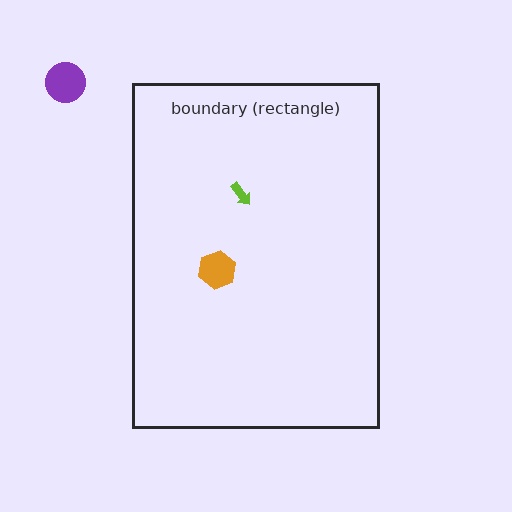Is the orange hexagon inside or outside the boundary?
Inside.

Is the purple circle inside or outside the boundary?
Outside.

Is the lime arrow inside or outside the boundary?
Inside.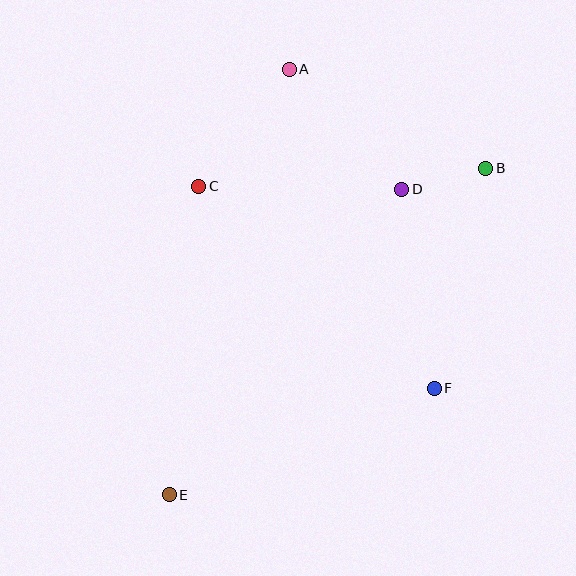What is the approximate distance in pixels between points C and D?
The distance between C and D is approximately 203 pixels.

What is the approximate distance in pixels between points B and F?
The distance between B and F is approximately 226 pixels.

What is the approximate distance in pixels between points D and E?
The distance between D and E is approximately 384 pixels.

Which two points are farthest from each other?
Points B and E are farthest from each other.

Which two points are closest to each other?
Points B and D are closest to each other.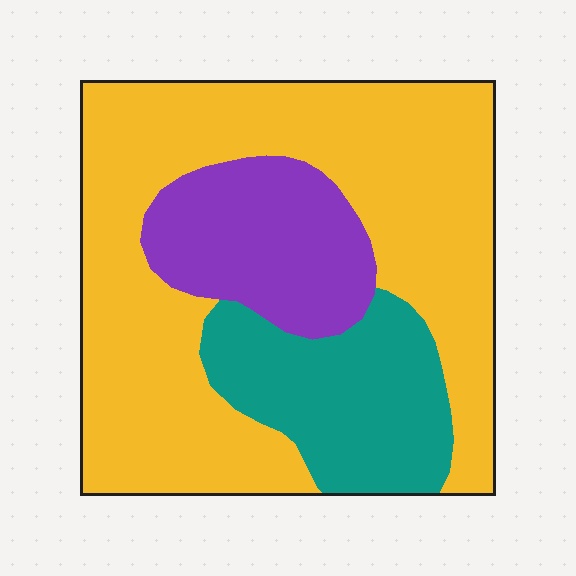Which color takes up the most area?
Yellow, at roughly 60%.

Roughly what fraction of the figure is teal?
Teal covers about 20% of the figure.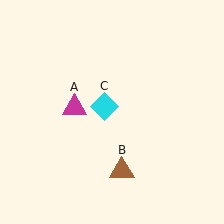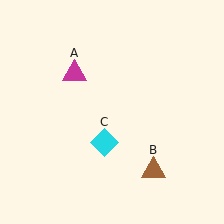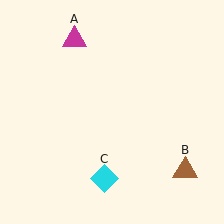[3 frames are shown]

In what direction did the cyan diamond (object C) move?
The cyan diamond (object C) moved down.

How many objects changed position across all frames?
3 objects changed position: magenta triangle (object A), brown triangle (object B), cyan diamond (object C).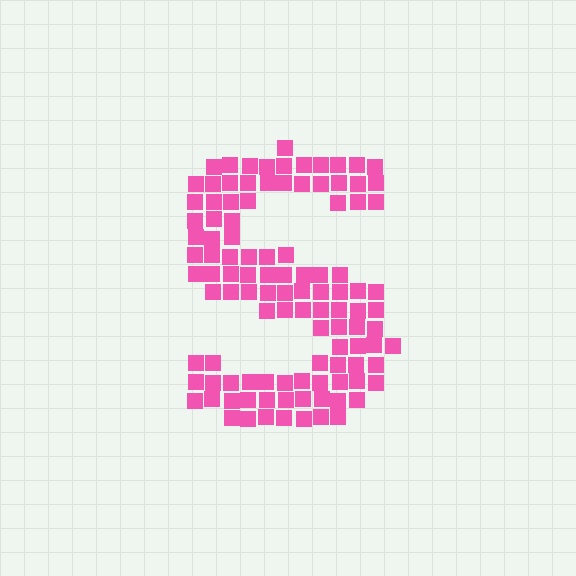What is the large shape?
The large shape is the letter S.